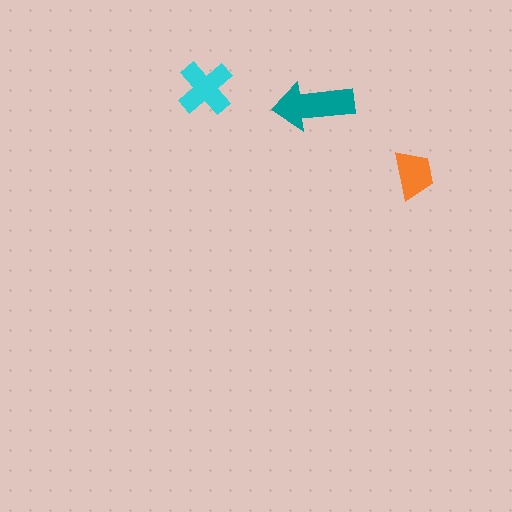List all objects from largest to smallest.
The teal arrow, the cyan cross, the orange trapezoid.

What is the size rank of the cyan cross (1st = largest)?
2nd.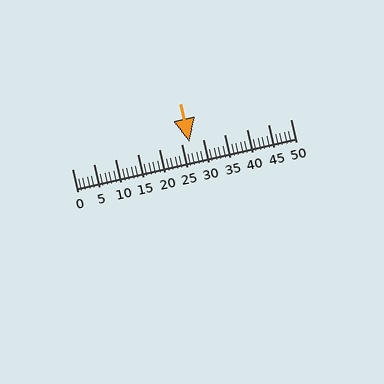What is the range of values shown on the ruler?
The ruler shows values from 0 to 50.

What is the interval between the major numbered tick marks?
The major tick marks are spaced 5 units apart.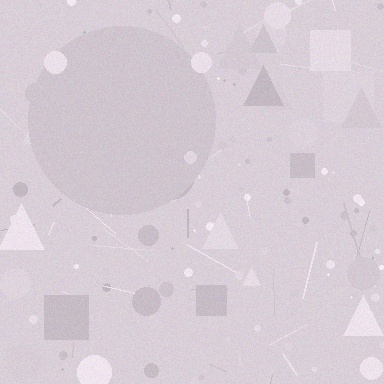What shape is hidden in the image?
A circle is hidden in the image.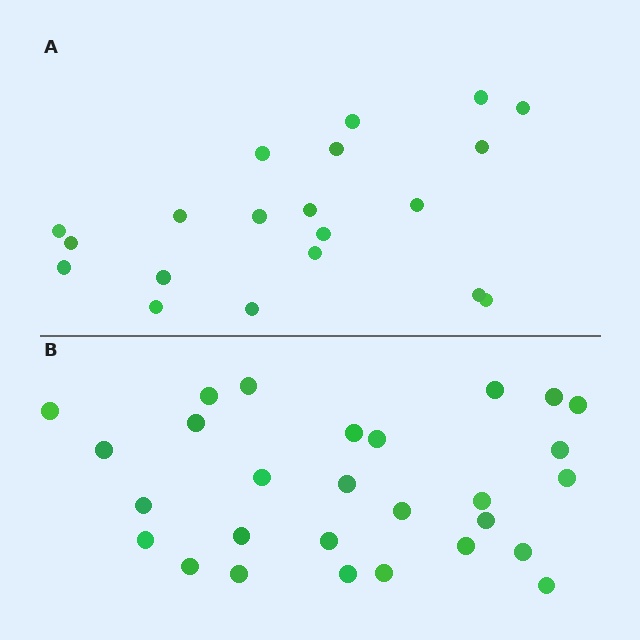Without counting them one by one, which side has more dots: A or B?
Region B (the bottom region) has more dots.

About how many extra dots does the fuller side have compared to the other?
Region B has roughly 8 or so more dots than region A.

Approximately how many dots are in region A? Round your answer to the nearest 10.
About 20 dots.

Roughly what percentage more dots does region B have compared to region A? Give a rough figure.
About 40% more.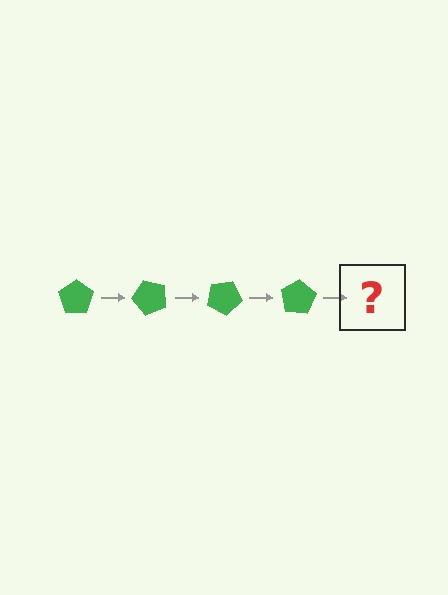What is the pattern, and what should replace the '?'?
The pattern is that the pentagon rotates 50 degrees each step. The '?' should be a green pentagon rotated 200 degrees.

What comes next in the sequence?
The next element should be a green pentagon rotated 200 degrees.